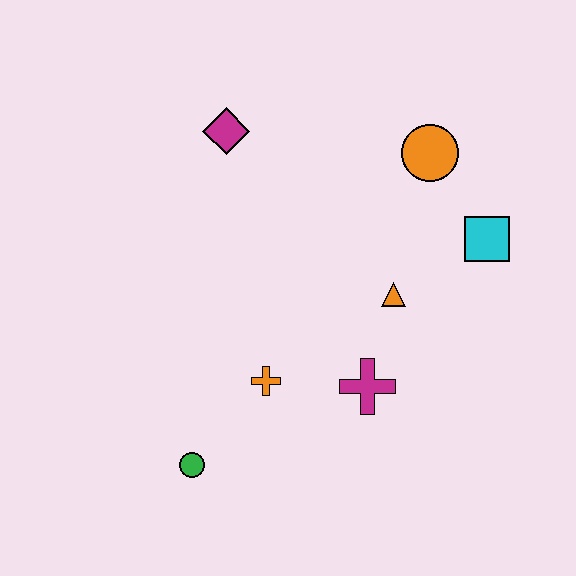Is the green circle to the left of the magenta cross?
Yes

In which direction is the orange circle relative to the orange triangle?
The orange circle is above the orange triangle.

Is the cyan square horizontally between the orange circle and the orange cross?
No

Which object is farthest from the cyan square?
The green circle is farthest from the cyan square.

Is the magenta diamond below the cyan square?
No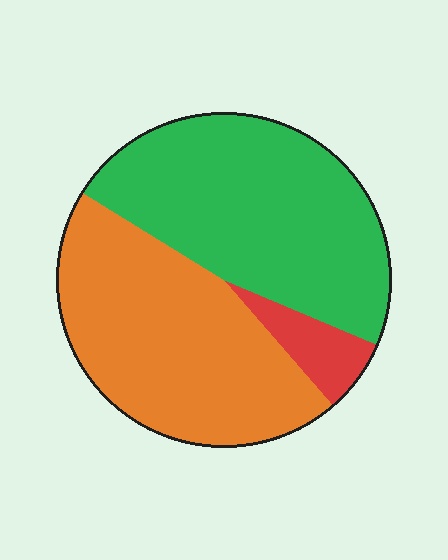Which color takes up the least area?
Red, at roughly 5%.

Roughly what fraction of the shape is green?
Green covers roughly 50% of the shape.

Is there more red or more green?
Green.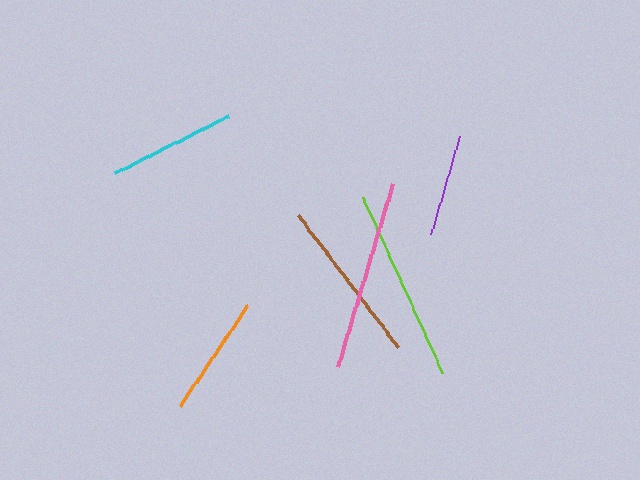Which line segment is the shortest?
The purple line is the shortest at approximately 102 pixels.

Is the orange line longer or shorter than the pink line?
The pink line is longer than the orange line.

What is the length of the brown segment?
The brown segment is approximately 165 pixels long.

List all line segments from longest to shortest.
From longest to shortest: lime, pink, brown, cyan, orange, purple.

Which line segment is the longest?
The lime line is the longest at approximately 193 pixels.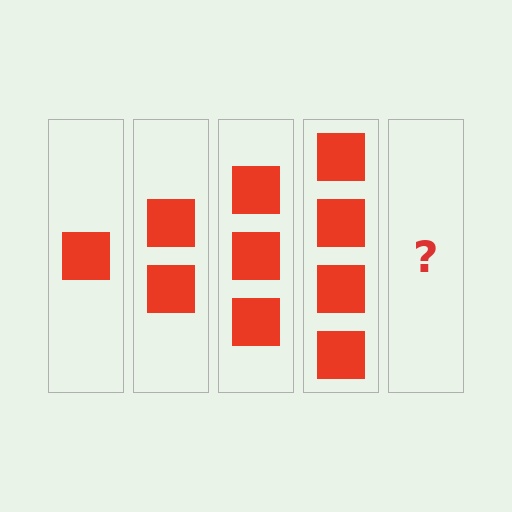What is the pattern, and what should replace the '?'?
The pattern is that each step adds one more square. The '?' should be 5 squares.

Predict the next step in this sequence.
The next step is 5 squares.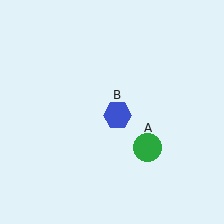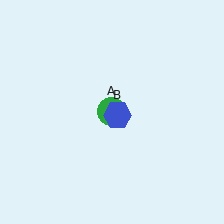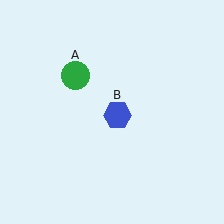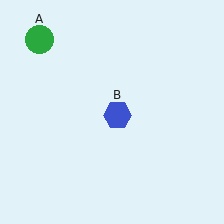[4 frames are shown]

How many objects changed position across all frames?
1 object changed position: green circle (object A).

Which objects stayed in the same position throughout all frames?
Blue hexagon (object B) remained stationary.